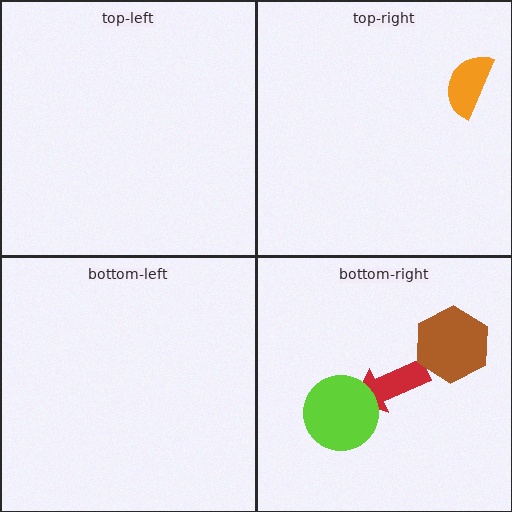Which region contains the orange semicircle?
The top-right region.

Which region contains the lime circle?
The bottom-right region.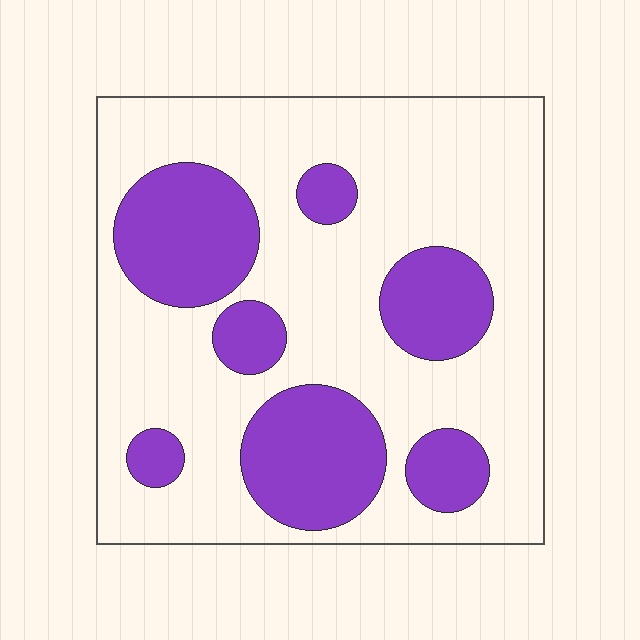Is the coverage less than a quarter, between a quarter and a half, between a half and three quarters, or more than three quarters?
Between a quarter and a half.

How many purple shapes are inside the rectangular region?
7.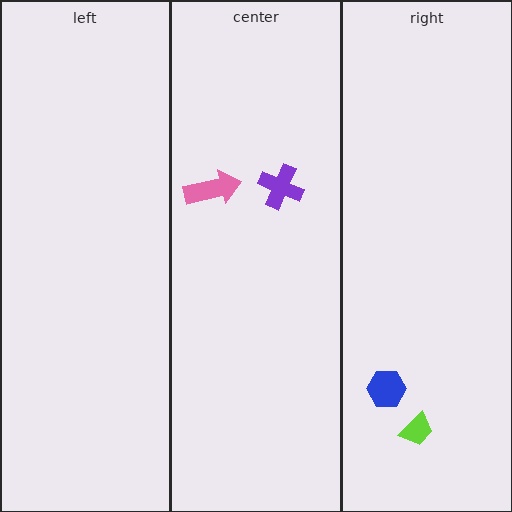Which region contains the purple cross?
The center region.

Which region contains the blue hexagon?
The right region.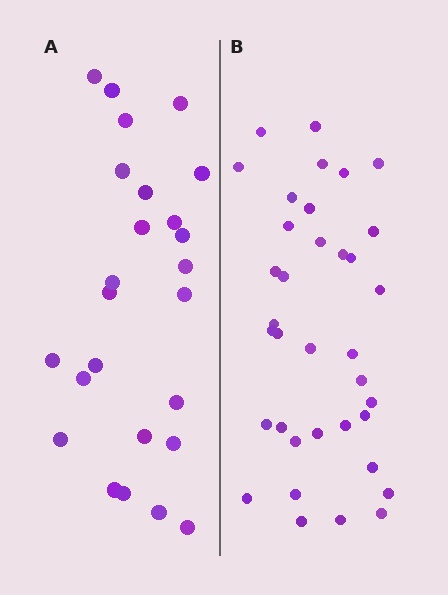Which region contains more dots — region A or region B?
Region B (the right region) has more dots.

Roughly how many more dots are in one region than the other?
Region B has roughly 12 or so more dots than region A.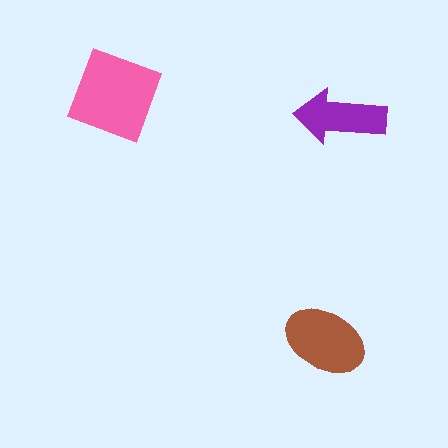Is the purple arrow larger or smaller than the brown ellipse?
Smaller.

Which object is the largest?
The pink diamond.